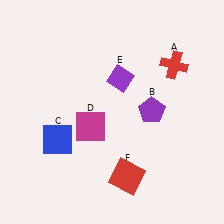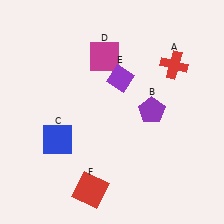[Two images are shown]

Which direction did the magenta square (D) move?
The magenta square (D) moved up.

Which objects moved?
The objects that moved are: the magenta square (D), the red square (F).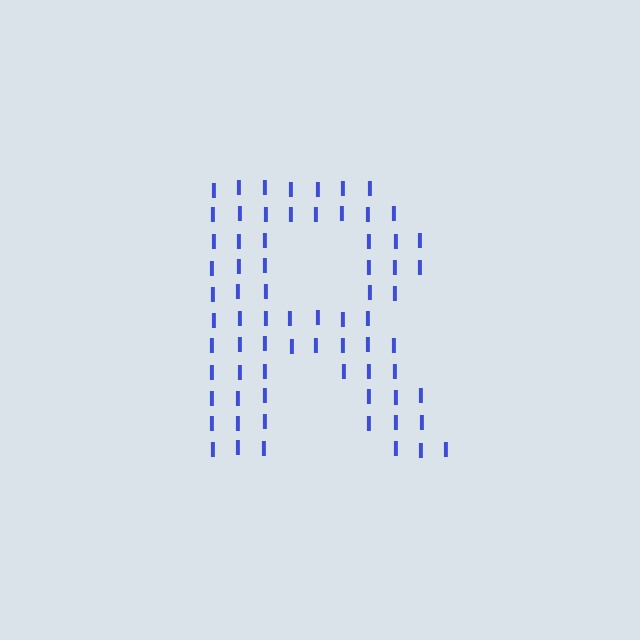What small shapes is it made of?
It is made of small letter I's.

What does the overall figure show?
The overall figure shows the letter R.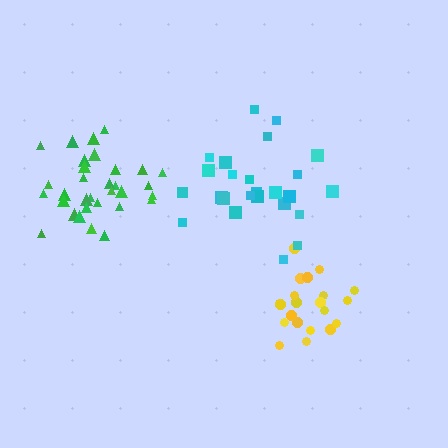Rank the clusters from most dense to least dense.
yellow, green, cyan.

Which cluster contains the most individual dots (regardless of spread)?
Green (32).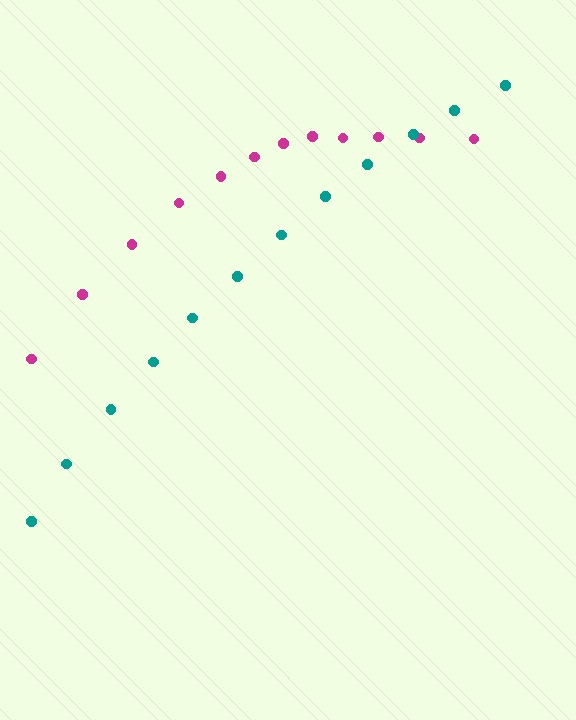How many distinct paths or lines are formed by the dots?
There are 2 distinct paths.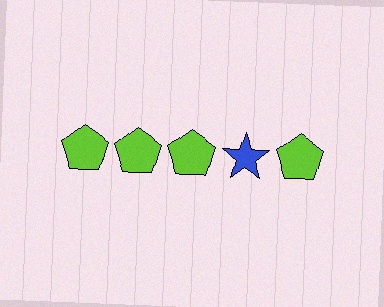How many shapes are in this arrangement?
There are 5 shapes arranged in a grid pattern.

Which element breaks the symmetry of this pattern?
The blue star in the top row, second from right column breaks the symmetry. All other shapes are lime pentagons.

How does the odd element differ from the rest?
It differs in both color (blue instead of lime) and shape (star instead of pentagon).